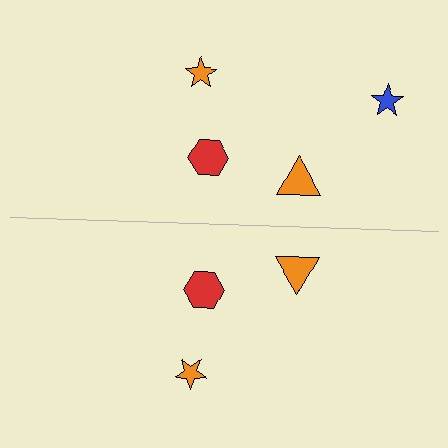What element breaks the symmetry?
A blue star is missing from the bottom side.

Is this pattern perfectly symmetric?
No, the pattern is not perfectly symmetric. A blue star is missing from the bottom side.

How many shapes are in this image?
There are 7 shapes in this image.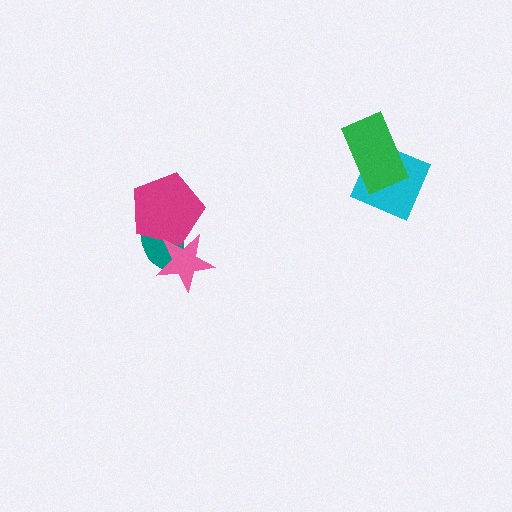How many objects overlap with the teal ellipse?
2 objects overlap with the teal ellipse.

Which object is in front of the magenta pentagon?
The pink star is in front of the magenta pentagon.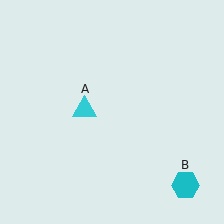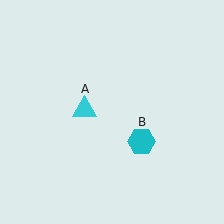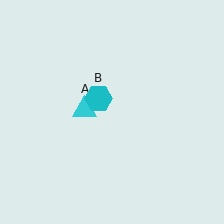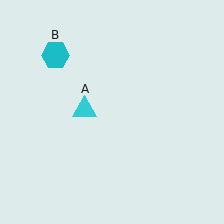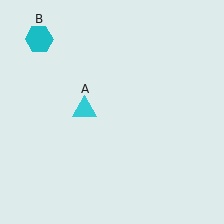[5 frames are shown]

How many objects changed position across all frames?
1 object changed position: cyan hexagon (object B).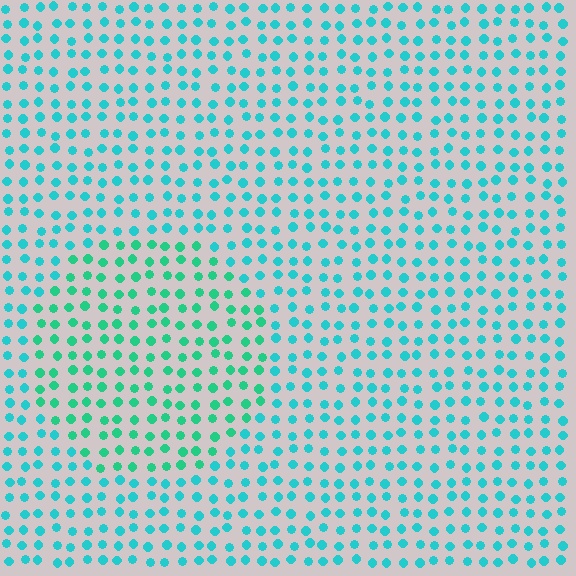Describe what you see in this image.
The image is filled with small cyan elements in a uniform arrangement. A circle-shaped region is visible where the elements are tinted to a slightly different hue, forming a subtle color boundary.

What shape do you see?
I see a circle.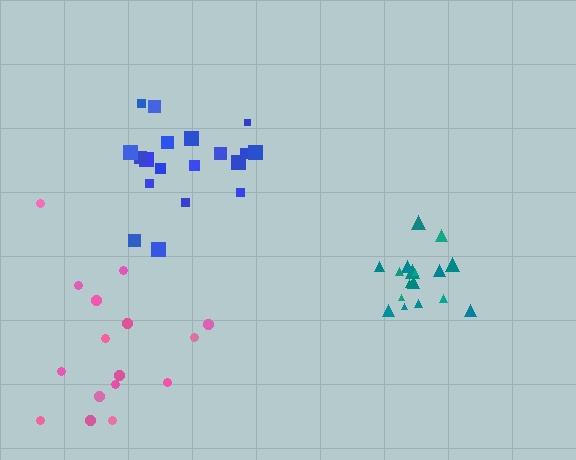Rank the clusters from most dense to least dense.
teal, blue, pink.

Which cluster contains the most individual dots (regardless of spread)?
Blue (19).